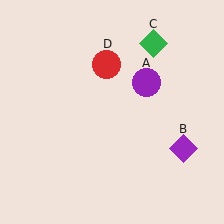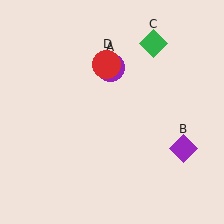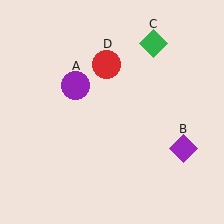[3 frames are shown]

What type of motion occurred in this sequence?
The purple circle (object A) rotated counterclockwise around the center of the scene.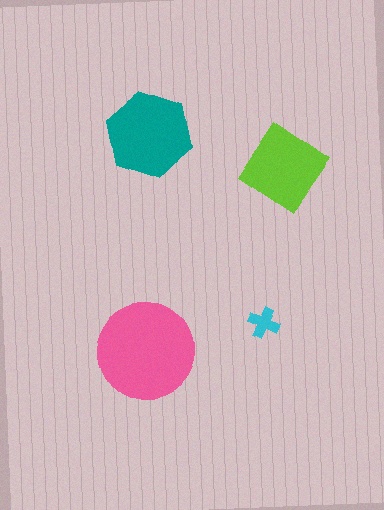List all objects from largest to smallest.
The pink circle, the teal hexagon, the lime diamond, the cyan cross.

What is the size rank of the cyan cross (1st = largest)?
4th.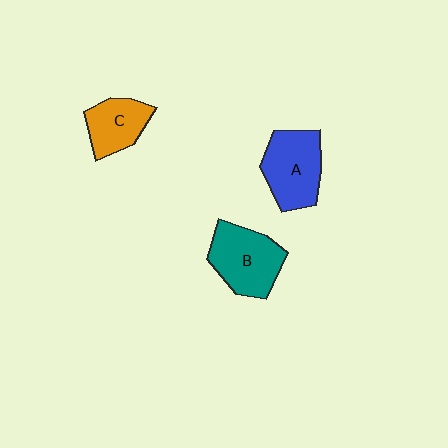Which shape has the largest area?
Shape B (teal).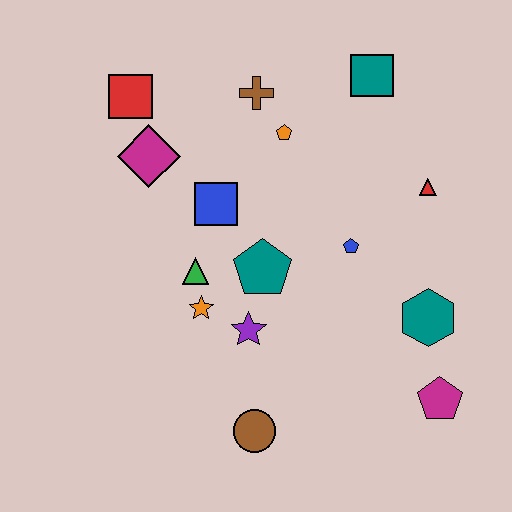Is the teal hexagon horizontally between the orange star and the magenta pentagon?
Yes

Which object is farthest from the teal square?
The brown circle is farthest from the teal square.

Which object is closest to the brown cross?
The orange pentagon is closest to the brown cross.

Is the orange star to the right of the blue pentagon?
No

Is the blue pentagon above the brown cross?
No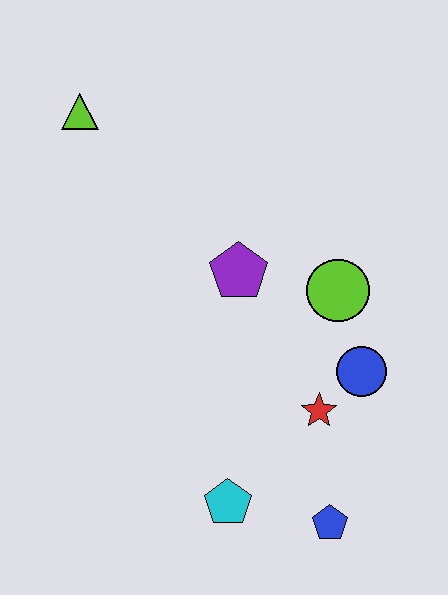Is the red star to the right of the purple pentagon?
Yes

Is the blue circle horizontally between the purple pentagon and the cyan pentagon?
No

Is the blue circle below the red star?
No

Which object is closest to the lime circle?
The blue circle is closest to the lime circle.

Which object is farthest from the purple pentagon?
The blue pentagon is farthest from the purple pentagon.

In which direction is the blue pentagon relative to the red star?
The blue pentagon is below the red star.